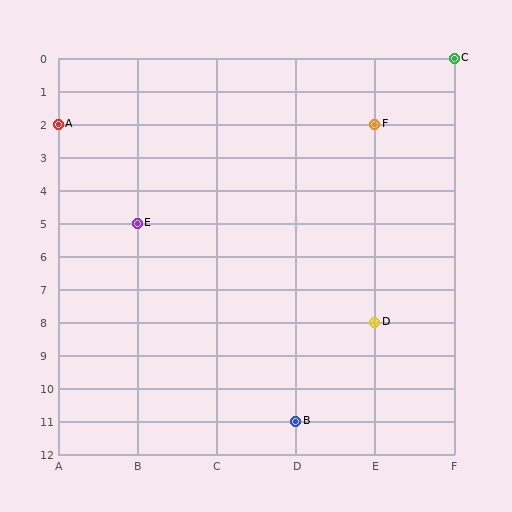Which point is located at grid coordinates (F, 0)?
Point C is at (F, 0).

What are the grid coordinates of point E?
Point E is at grid coordinates (B, 5).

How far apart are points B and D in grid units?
Points B and D are 1 column and 3 rows apart (about 3.2 grid units diagonally).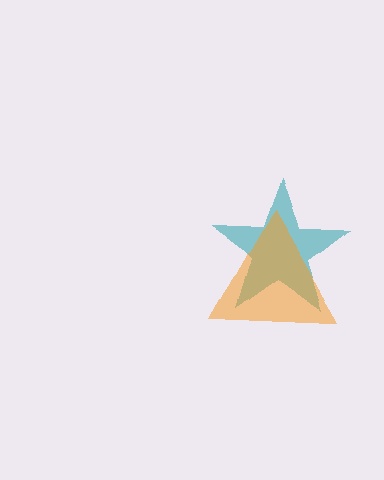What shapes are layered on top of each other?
The layered shapes are: a teal star, an orange triangle.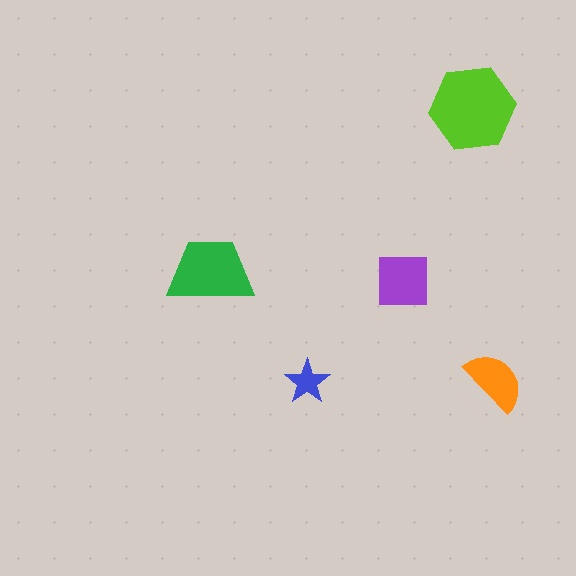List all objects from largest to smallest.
The lime hexagon, the green trapezoid, the purple square, the orange semicircle, the blue star.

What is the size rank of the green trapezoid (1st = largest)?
2nd.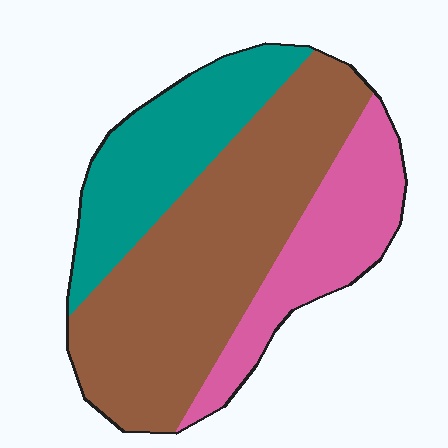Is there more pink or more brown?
Brown.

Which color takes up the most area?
Brown, at roughly 50%.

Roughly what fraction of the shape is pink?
Pink takes up about one quarter (1/4) of the shape.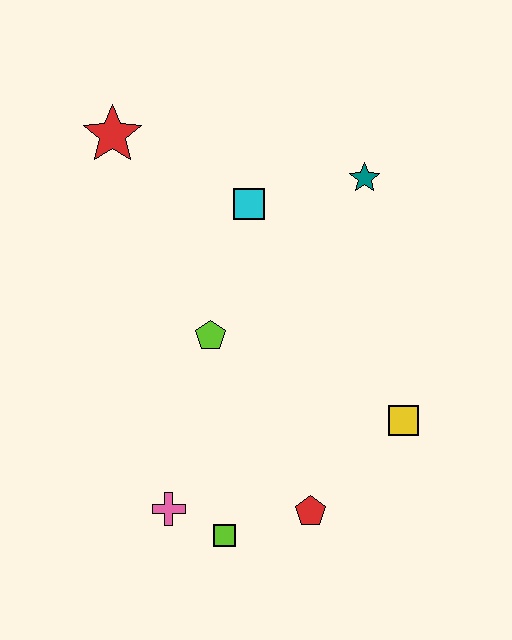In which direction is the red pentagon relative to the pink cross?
The red pentagon is to the right of the pink cross.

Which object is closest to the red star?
The cyan square is closest to the red star.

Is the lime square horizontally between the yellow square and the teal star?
No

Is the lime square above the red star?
No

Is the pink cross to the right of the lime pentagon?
No